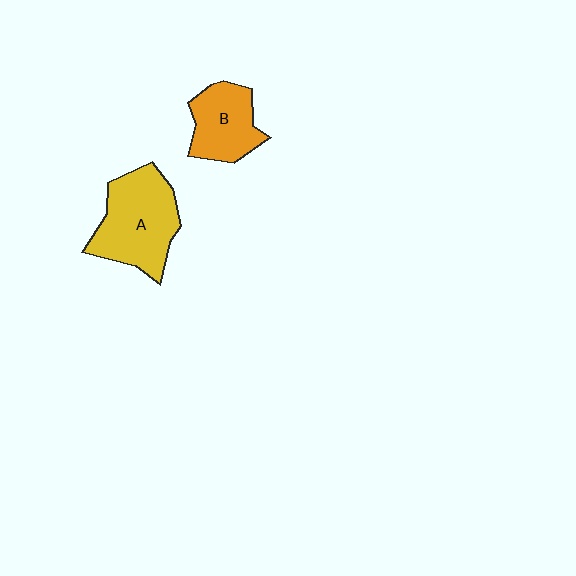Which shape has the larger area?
Shape A (yellow).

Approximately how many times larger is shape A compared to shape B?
Approximately 1.5 times.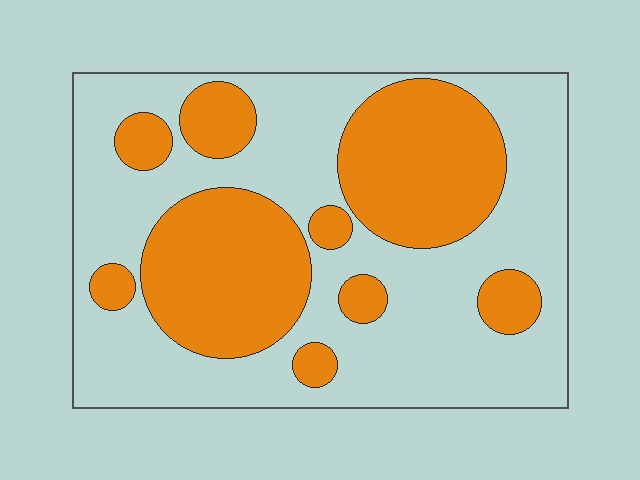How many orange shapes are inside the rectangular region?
9.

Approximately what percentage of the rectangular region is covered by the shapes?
Approximately 40%.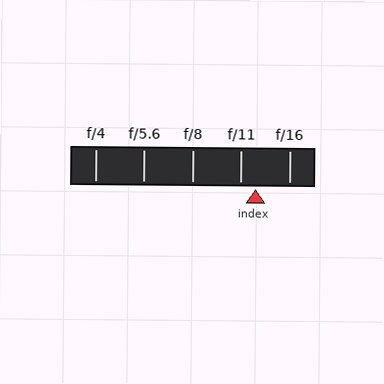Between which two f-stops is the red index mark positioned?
The index mark is between f/11 and f/16.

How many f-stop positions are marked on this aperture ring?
There are 5 f-stop positions marked.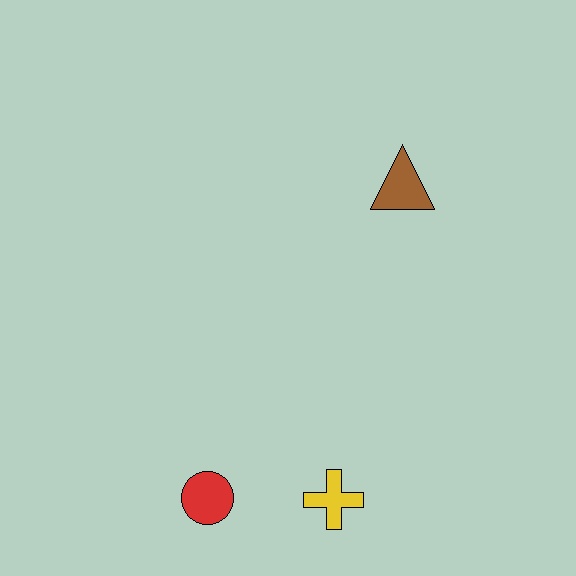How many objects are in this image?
There are 3 objects.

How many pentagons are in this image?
There are no pentagons.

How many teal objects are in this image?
There are no teal objects.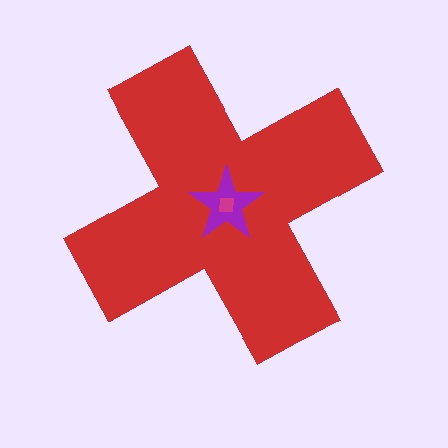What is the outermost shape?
The red cross.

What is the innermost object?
The magenta square.